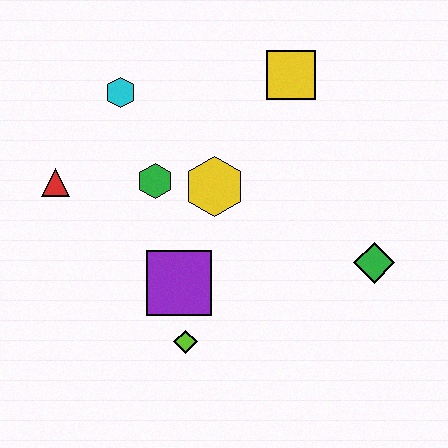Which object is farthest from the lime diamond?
The yellow square is farthest from the lime diamond.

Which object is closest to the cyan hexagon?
The green hexagon is closest to the cyan hexagon.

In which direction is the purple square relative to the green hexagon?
The purple square is below the green hexagon.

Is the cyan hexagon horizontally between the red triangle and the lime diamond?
Yes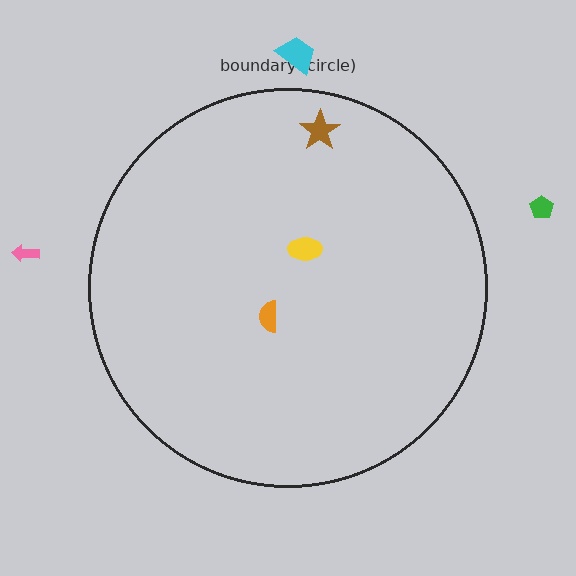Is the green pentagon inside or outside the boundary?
Outside.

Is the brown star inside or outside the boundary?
Inside.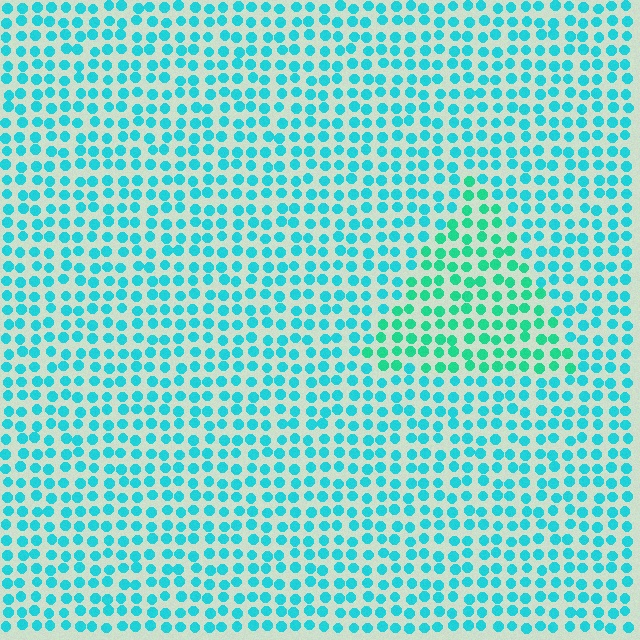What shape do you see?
I see a triangle.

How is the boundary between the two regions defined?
The boundary is defined purely by a slight shift in hue (about 27 degrees). Spacing, size, and orientation are identical on both sides.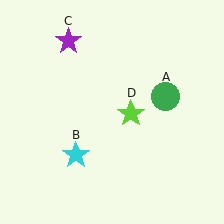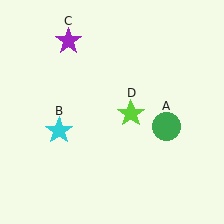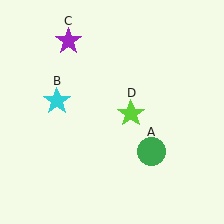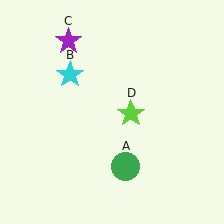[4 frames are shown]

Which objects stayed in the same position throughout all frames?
Purple star (object C) and lime star (object D) remained stationary.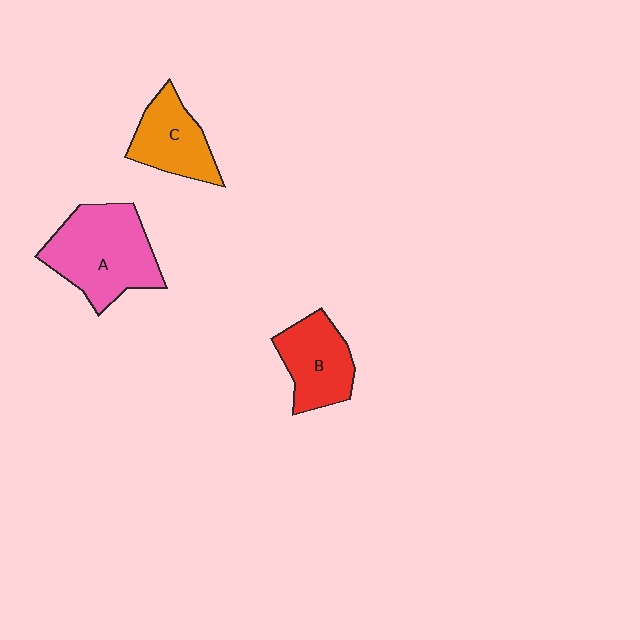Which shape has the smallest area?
Shape C (orange).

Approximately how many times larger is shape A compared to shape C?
Approximately 1.6 times.